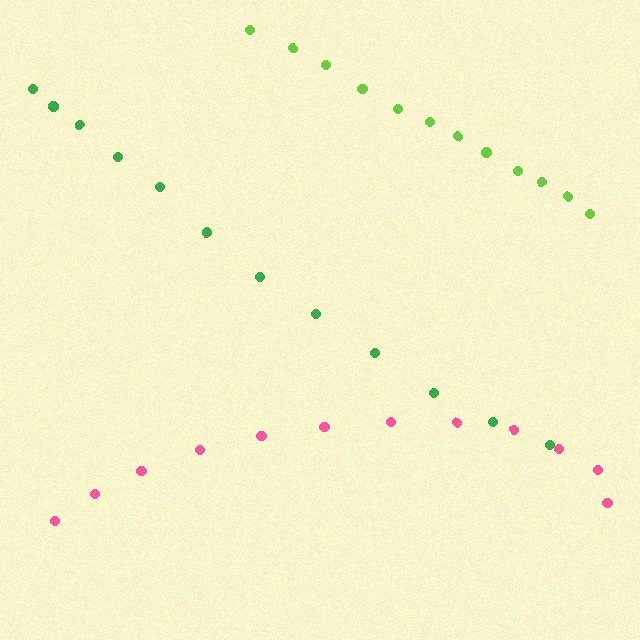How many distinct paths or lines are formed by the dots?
There are 3 distinct paths.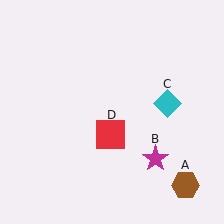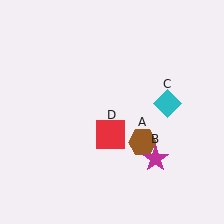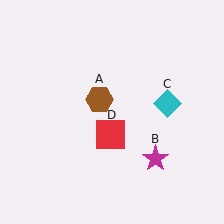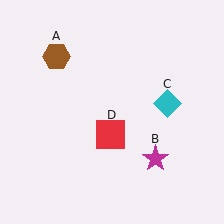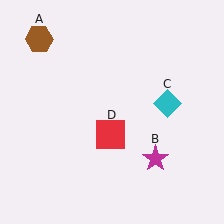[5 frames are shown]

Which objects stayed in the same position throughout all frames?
Magenta star (object B) and cyan diamond (object C) and red square (object D) remained stationary.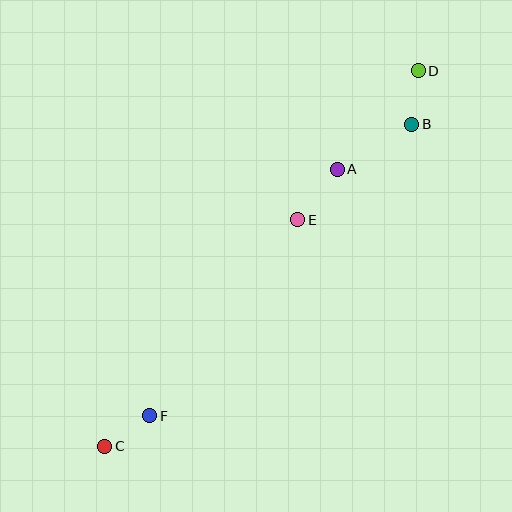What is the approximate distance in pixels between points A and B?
The distance between A and B is approximately 87 pixels.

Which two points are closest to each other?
Points B and D are closest to each other.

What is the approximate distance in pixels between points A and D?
The distance between A and D is approximately 127 pixels.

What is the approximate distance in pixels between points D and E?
The distance between D and E is approximately 192 pixels.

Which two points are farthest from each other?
Points C and D are farthest from each other.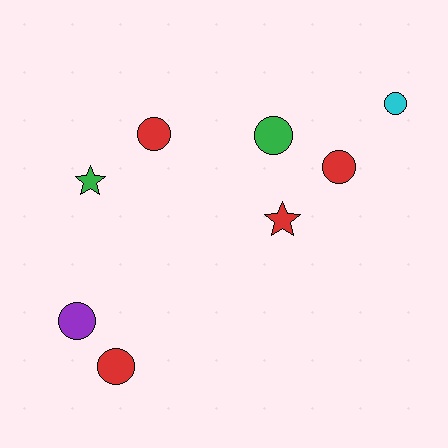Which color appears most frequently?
Red, with 4 objects.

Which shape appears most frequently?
Circle, with 6 objects.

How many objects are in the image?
There are 8 objects.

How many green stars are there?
There is 1 green star.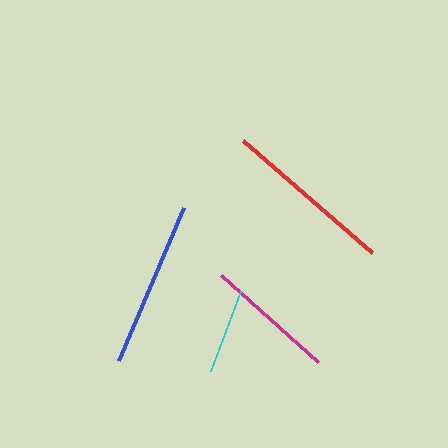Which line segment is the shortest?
The cyan line is the shortest at approximately 86 pixels.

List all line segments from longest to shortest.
From longest to shortest: red, blue, magenta, cyan.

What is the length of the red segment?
The red segment is approximately 171 pixels long.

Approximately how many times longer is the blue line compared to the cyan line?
The blue line is approximately 1.9 times the length of the cyan line.